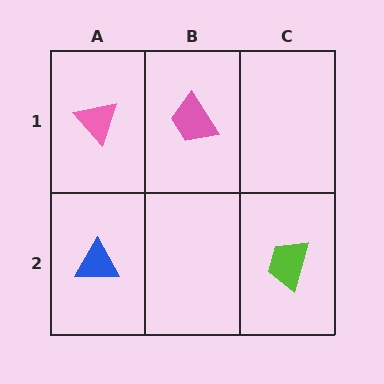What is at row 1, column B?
A pink trapezoid.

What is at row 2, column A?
A blue triangle.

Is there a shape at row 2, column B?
No, that cell is empty.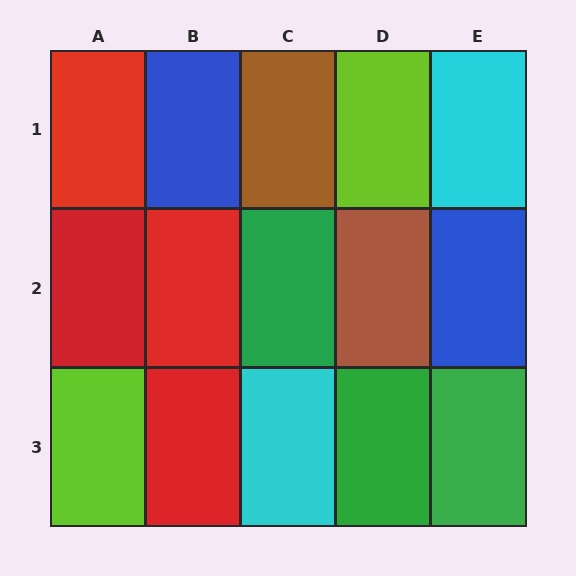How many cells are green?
3 cells are green.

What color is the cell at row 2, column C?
Green.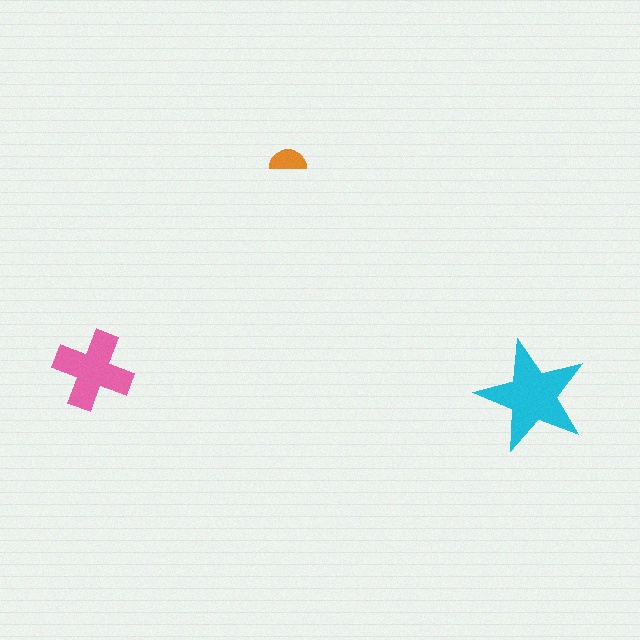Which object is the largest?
The cyan star.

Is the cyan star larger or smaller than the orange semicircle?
Larger.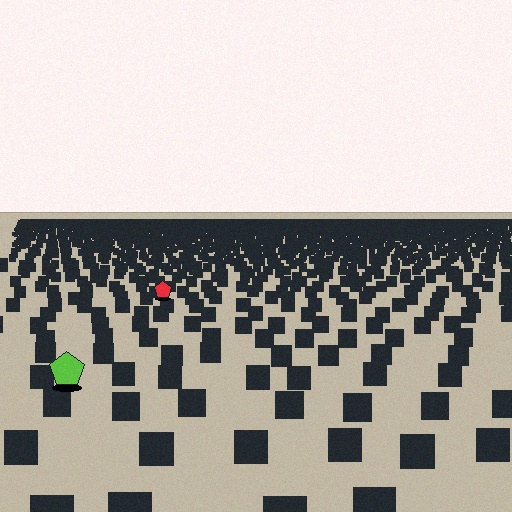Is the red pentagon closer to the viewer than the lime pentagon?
No. The lime pentagon is closer — you can tell from the texture gradient: the ground texture is coarser near it.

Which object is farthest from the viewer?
The red pentagon is farthest from the viewer. It appears smaller and the ground texture around it is denser.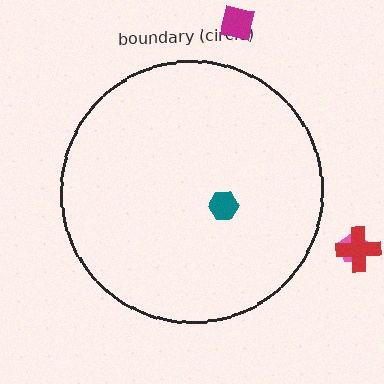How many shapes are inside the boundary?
1 inside, 3 outside.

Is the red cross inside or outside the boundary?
Outside.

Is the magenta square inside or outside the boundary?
Outside.